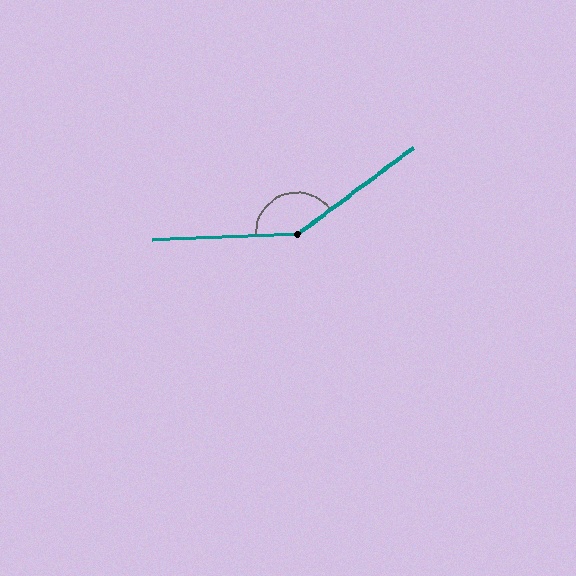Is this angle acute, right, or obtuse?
It is obtuse.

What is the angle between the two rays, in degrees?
Approximately 146 degrees.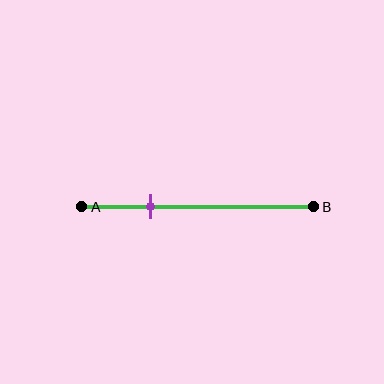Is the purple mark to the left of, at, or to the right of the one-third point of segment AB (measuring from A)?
The purple mark is to the left of the one-third point of segment AB.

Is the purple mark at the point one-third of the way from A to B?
No, the mark is at about 30% from A, not at the 33% one-third point.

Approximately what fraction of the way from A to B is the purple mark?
The purple mark is approximately 30% of the way from A to B.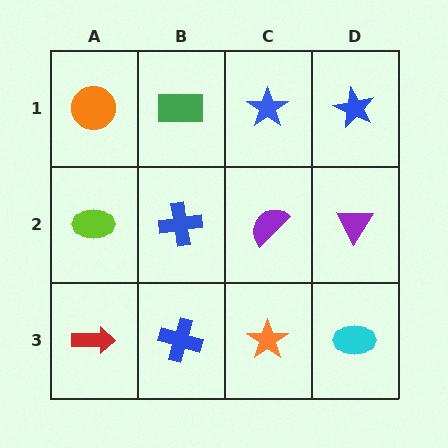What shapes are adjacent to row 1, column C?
A purple semicircle (row 2, column C), a green rectangle (row 1, column B), a blue star (row 1, column D).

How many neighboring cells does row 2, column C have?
4.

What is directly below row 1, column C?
A purple semicircle.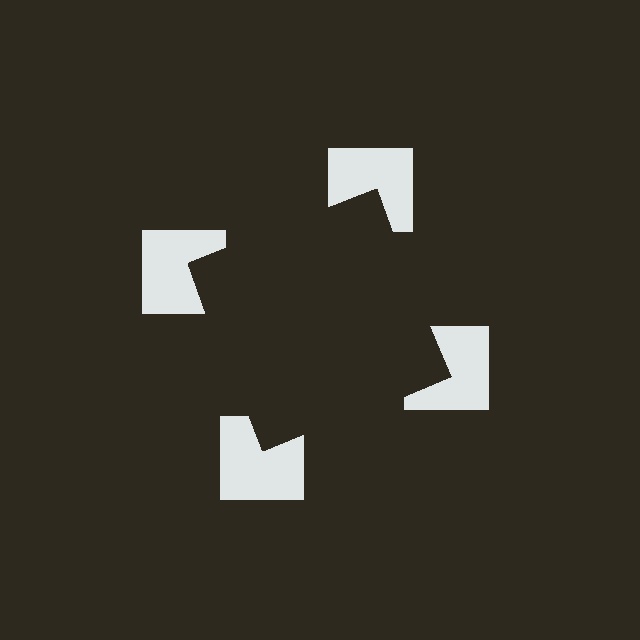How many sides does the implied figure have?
4 sides.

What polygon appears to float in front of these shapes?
An illusory square — its edges are inferred from the aligned wedge cuts in the notched squares, not physically drawn.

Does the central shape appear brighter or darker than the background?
It typically appears slightly darker than the background, even though no actual brightness change is drawn.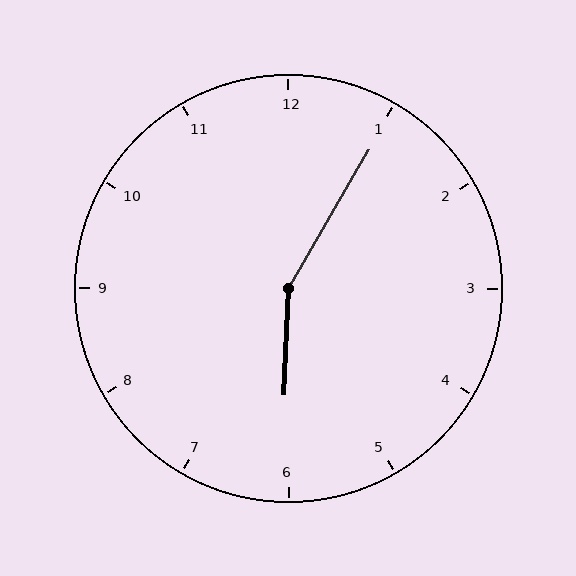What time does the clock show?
6:05.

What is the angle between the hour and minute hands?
Approximately 152 degrees.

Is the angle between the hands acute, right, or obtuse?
It is obtuse.